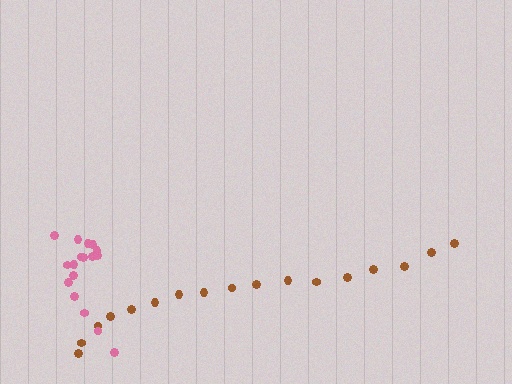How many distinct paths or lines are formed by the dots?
There are 2 distinct paths.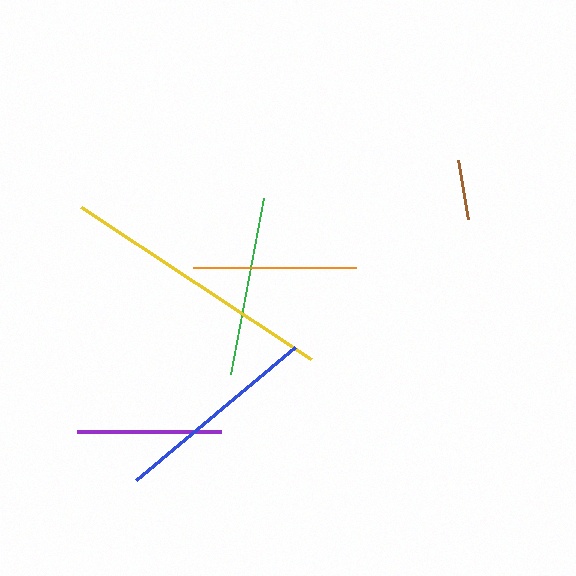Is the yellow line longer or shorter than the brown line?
The yellow line is longer than the brown line.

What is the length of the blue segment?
The blue segment is approximately 207 pixels long.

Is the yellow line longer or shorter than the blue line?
The yellow line is longer than the blue line.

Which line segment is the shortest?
The brown line is the shortest at approximately 60 pixels.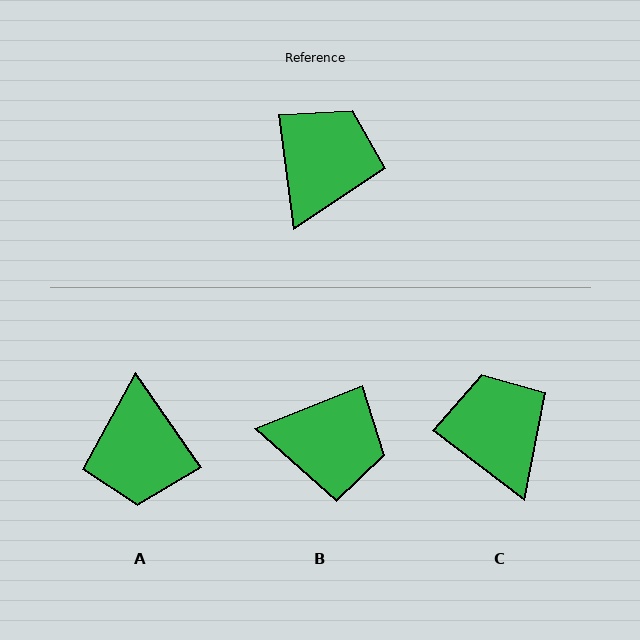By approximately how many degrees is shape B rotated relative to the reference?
Approximately 75 degrees clockwise.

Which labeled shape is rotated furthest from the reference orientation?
A, about 152 degrees away.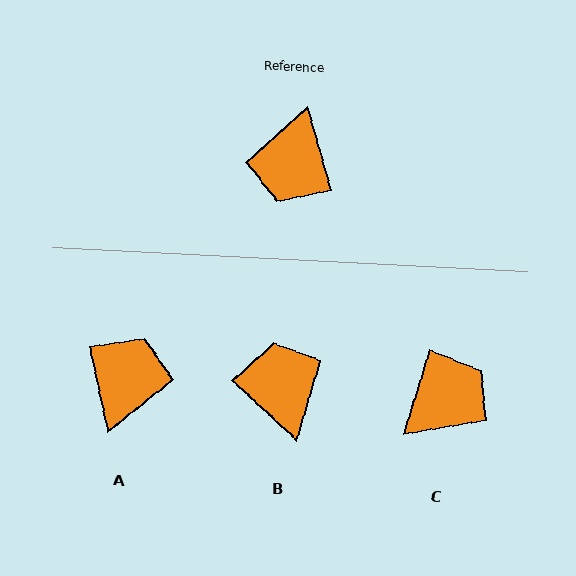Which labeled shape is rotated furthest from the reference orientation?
A, about 177 degrees away.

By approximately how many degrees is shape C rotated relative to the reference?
Approximately 147 degrees counter-clockwise.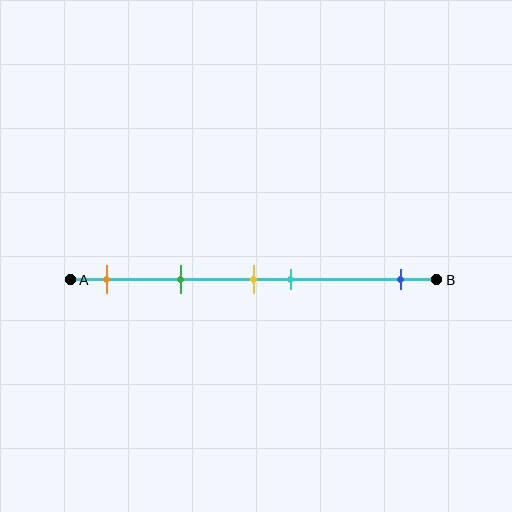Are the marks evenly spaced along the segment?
No, the marks are not evenly spaced.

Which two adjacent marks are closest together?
The yellow and cyan marks are the closest adjacent pair.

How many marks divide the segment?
There are 5 marks dividing the segment.